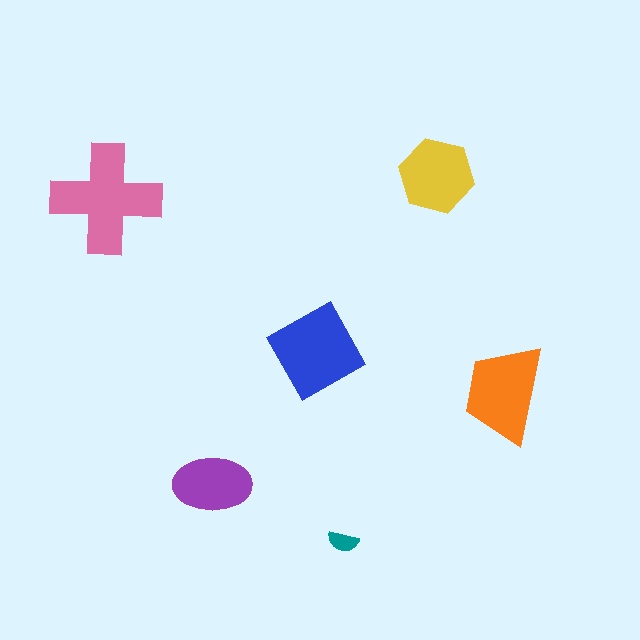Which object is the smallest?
The teal semicircle.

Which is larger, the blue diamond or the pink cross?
The pink cross.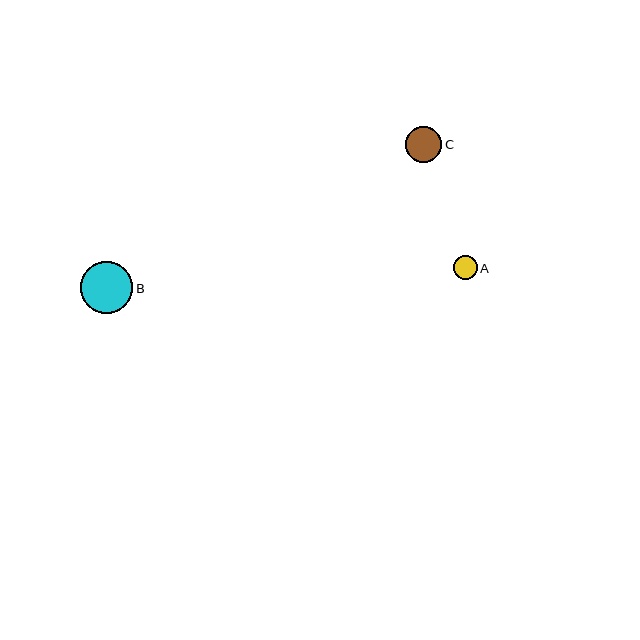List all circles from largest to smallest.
From largest to smallest: B, C, A.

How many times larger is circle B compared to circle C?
Circle B is approximately 1.4 times the size of circle C.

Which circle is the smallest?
Circle A is the smallest with a size of approximately 24 pixels.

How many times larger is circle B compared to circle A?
Circle B is approximately 2.2 times the size of circle A.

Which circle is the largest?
Circle B is the largest with a size of approximately 52 pixels.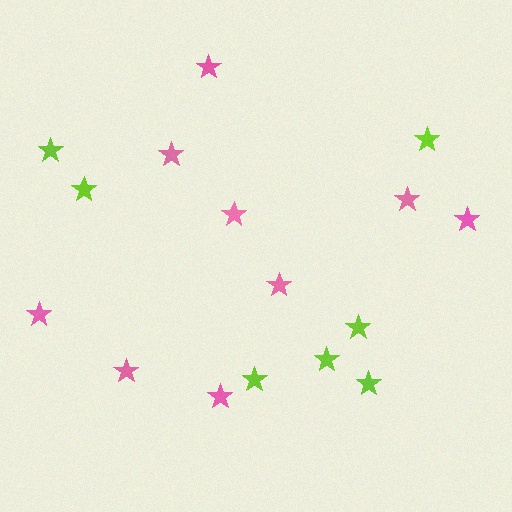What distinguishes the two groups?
There are 2 groups: one group of pink stars (9) and one group of lime stars (7).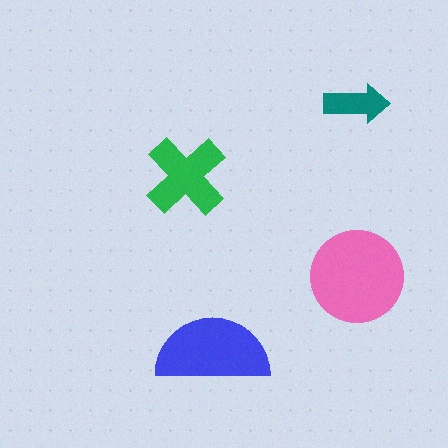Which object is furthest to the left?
The green cross is leftmost.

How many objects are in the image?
There are 4 objects in the image.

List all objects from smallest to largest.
The teal arrow, the green cross, the blue semicircle, the pink circle.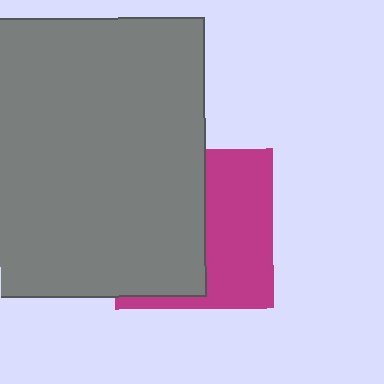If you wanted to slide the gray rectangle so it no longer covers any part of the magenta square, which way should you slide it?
Slide it left — that is the most direct way to separate the two shapes.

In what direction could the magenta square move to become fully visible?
The magenta square could move right. That would shift it out from behind the gray rectangle entirely.